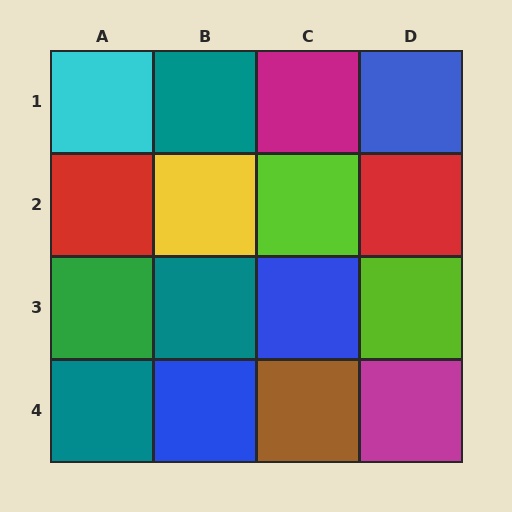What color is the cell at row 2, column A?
Red.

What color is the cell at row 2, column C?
Lime.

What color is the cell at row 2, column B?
Yellow.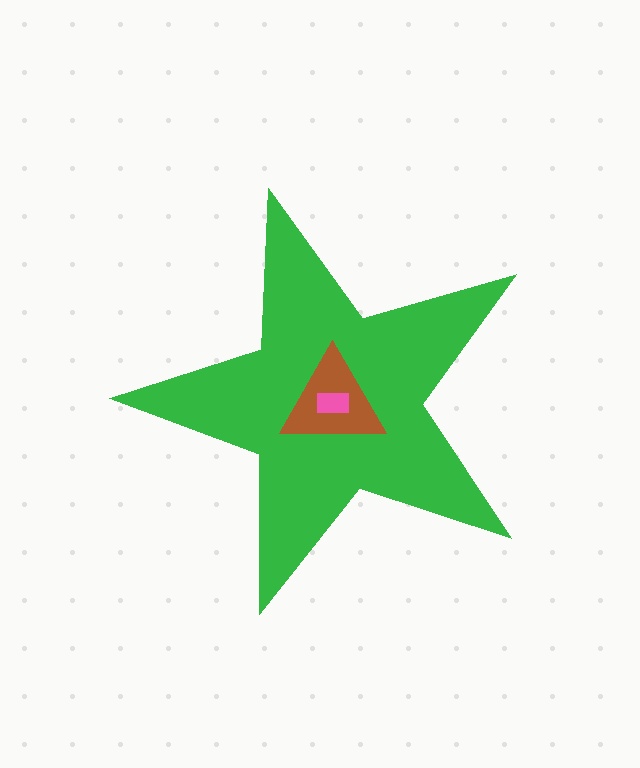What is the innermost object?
The pink rectangle.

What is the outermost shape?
The green star.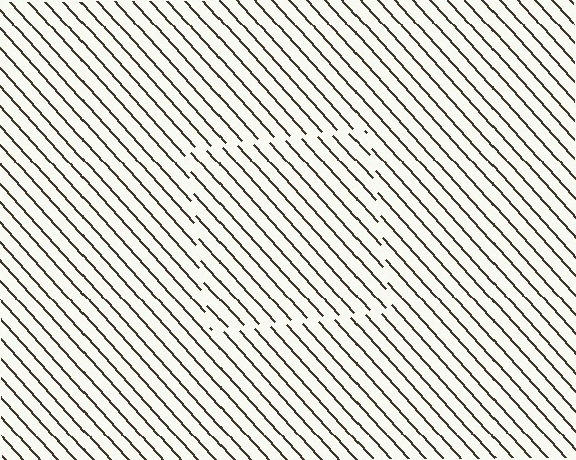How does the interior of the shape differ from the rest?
The interior of the shape contains the same grating, shifted by half a period — the contour is defined by the phase discontinuity where line-ends from the inner and outer gratings abut.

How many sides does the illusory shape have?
4 sides — the line-ends trace a square.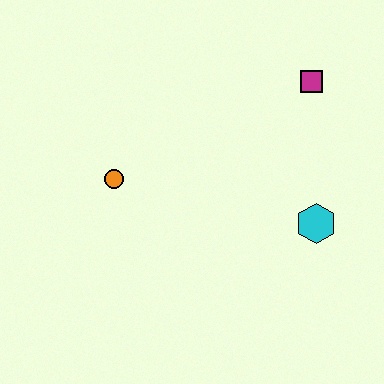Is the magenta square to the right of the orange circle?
Yes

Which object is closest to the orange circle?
The cyan hexagon is closest to the orange circle.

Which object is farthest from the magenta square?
The orange circle is farthest from the magenta square.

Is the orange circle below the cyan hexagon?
No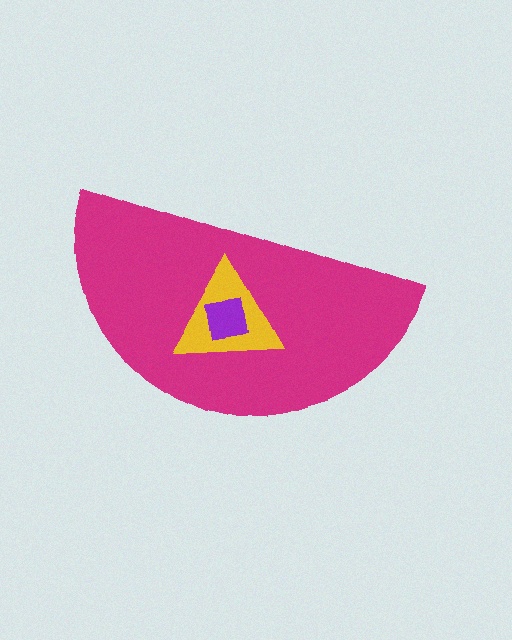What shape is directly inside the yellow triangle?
The purple square.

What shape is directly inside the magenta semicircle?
The yellow triangle.